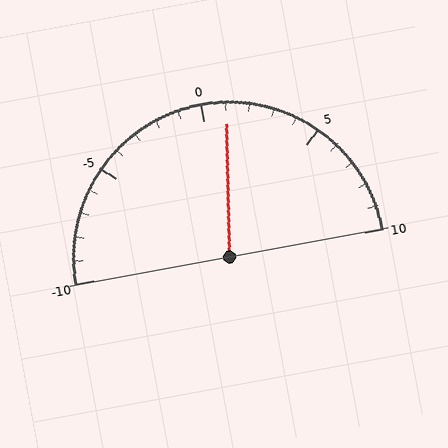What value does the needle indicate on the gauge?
The needle indicates approximately 1.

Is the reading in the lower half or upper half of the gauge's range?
The reading is in the upper half of the range (-10 to 10).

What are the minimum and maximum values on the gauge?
The gauge ranges from -10 to 10.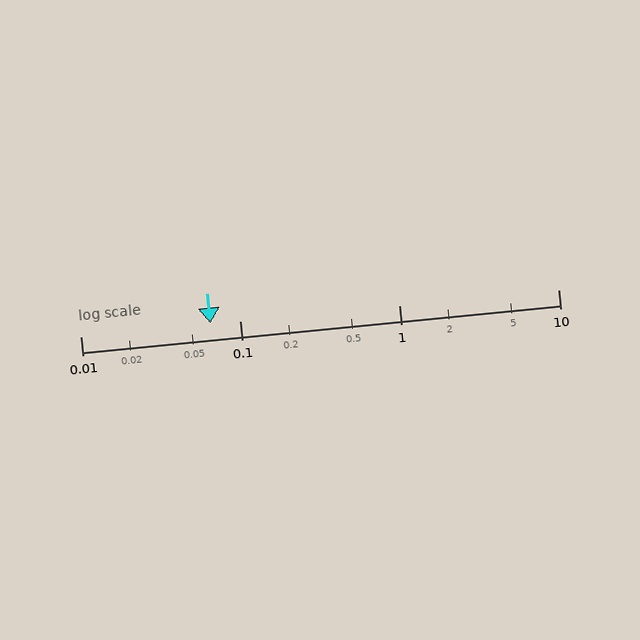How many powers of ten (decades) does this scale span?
The scale spans 3 decades, from 0.01 to 10.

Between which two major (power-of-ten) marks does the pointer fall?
The pointer is between 0.01 and 0.1.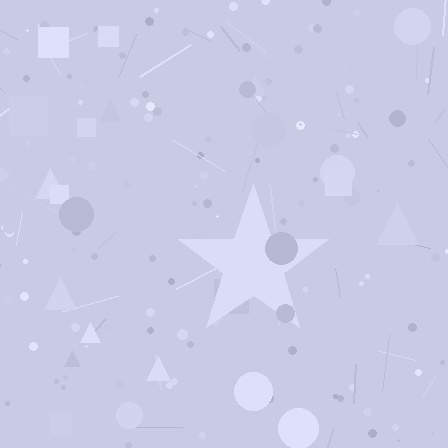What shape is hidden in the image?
A star is hidden in the image.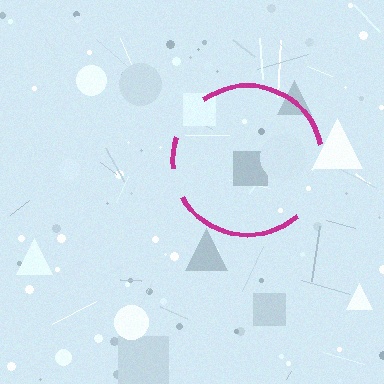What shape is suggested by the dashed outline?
The dashed outline suggests a circle.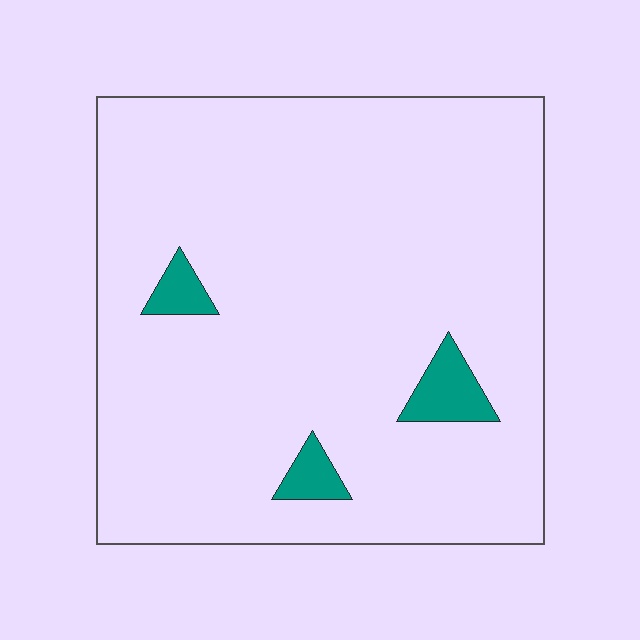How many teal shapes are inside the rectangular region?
3.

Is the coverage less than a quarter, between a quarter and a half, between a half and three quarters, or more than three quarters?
Less than a quarter.